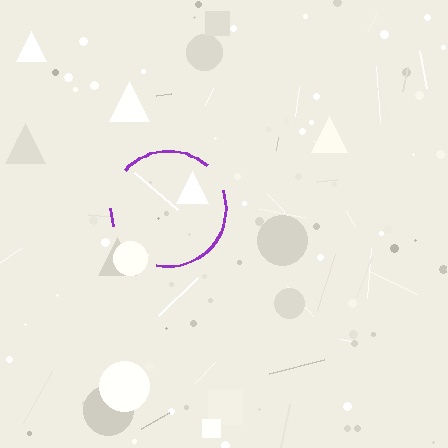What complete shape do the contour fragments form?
The contour fragments form a circle.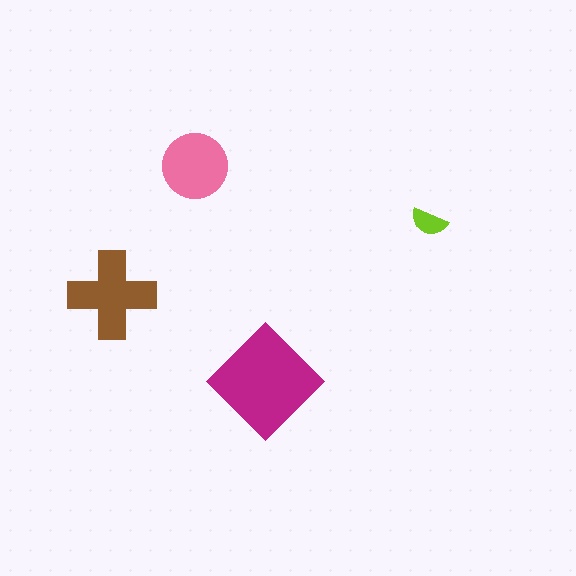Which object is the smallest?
The lime semicircle.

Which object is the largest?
The magenta diamond.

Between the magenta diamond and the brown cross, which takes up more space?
The magenta diamond.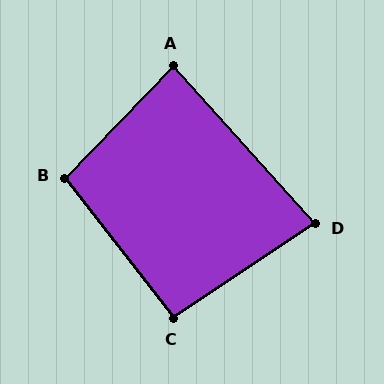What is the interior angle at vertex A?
Approximately 86 degrees (approximately right).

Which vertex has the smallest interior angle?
D, at approximately 82 degrees.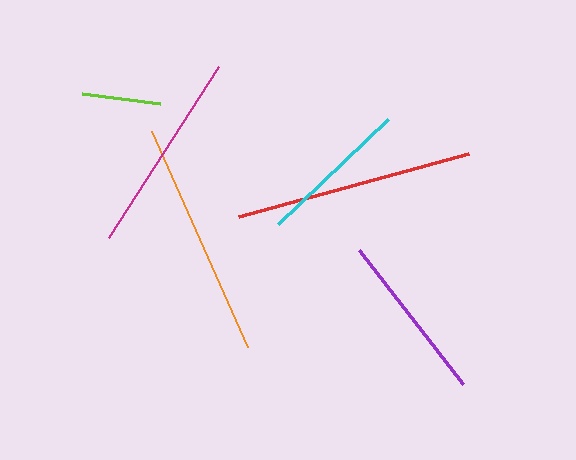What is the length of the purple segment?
The purple segment is approximately 170 pixels long.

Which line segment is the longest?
The red line is the longest at approximately 238 pixels.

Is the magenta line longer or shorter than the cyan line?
The magenta line is longer than the cyan line.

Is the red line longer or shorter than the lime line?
The red line is longer than the lime line.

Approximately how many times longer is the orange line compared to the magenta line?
The orange line is approximately 1.2 times the length of the magenta line.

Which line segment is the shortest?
The lime line is the shortest at approximately 78 pixels.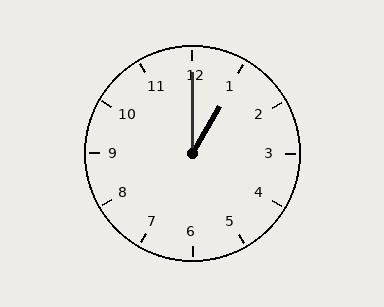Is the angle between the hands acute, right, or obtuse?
It is acute.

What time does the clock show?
1:00.